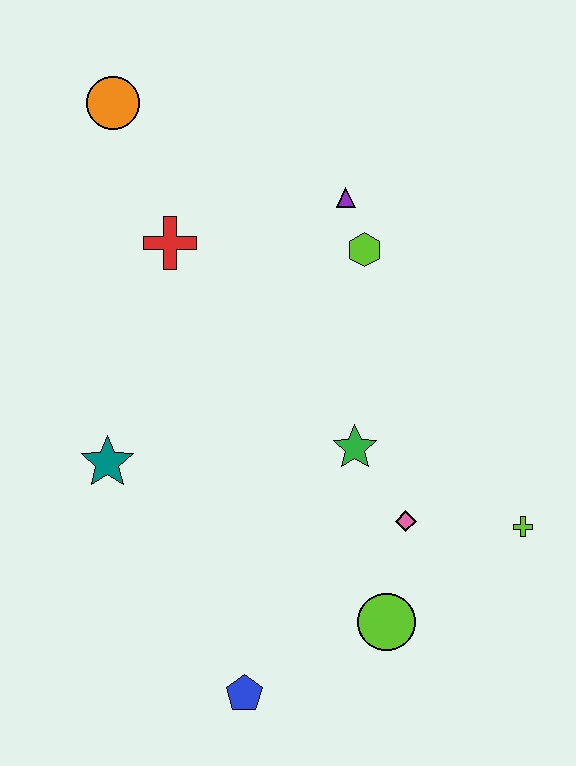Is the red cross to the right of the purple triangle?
No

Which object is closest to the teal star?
The red cross is closest to the teal star.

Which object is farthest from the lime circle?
The orange circle is farthest from the lime circle.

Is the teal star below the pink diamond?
No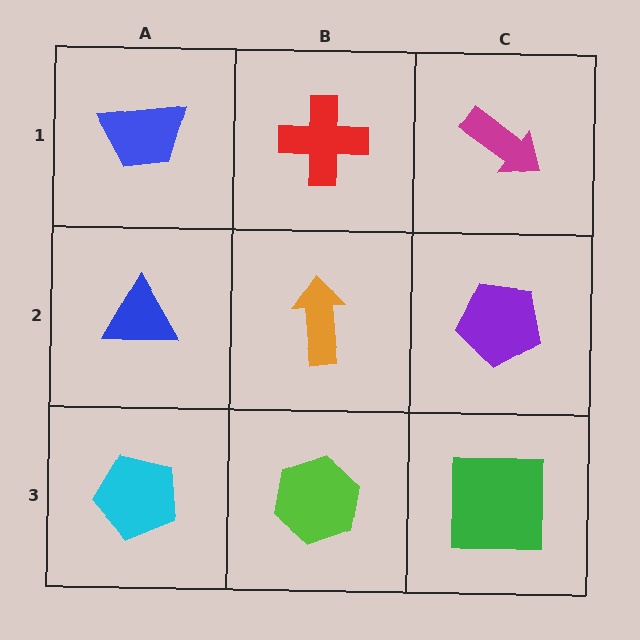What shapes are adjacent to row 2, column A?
A blue trapezoid (row 1, column A), a cyan pentagon (row 3, column A), an orange arrow (row 2, column B).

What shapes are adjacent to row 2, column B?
A red cross (row 1, column B), a lime hexagon (row 3, column B), a blue triangle (row 2, column A), a purple pentagon (row 2, column C).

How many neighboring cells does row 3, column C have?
2.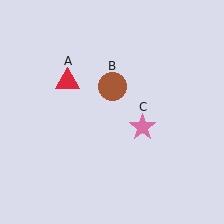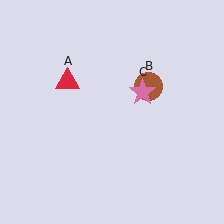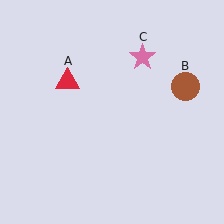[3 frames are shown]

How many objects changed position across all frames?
2 objects changed position: brown circle (object B), pink star (object C).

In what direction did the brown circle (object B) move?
The brown circle (object B) moved right.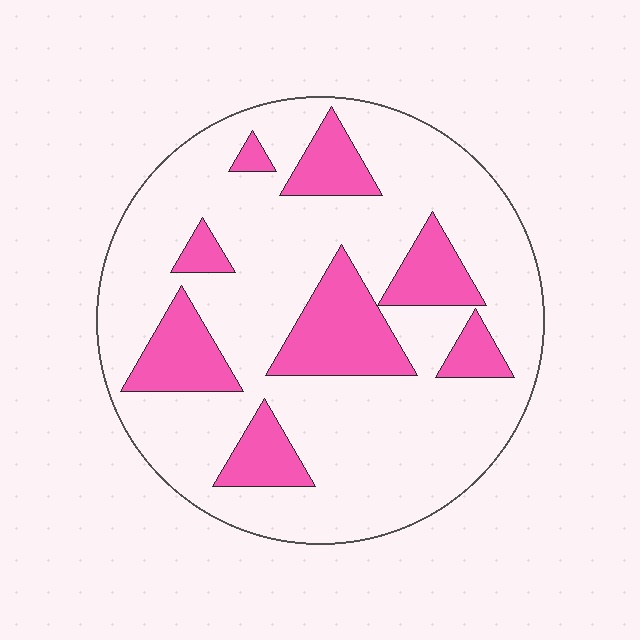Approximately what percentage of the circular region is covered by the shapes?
Approximately 25%.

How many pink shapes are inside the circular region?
8.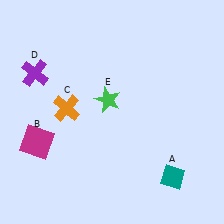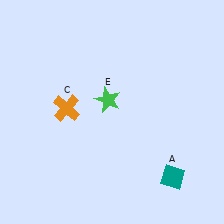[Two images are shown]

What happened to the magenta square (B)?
The magenta square (B) was removed in Image 2. It was in the bottom-left area of Image 1.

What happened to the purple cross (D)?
The purple cross (D) was removed in Image 2. It was in the top-left area of Image 1.